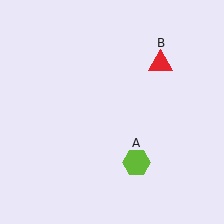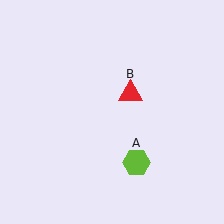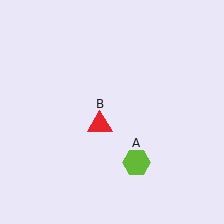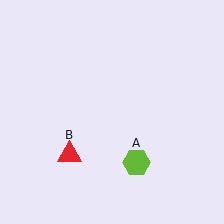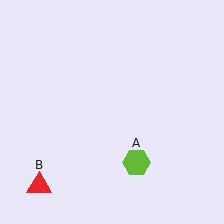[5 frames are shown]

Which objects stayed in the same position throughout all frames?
Lime hexagon (object A) remained stationary.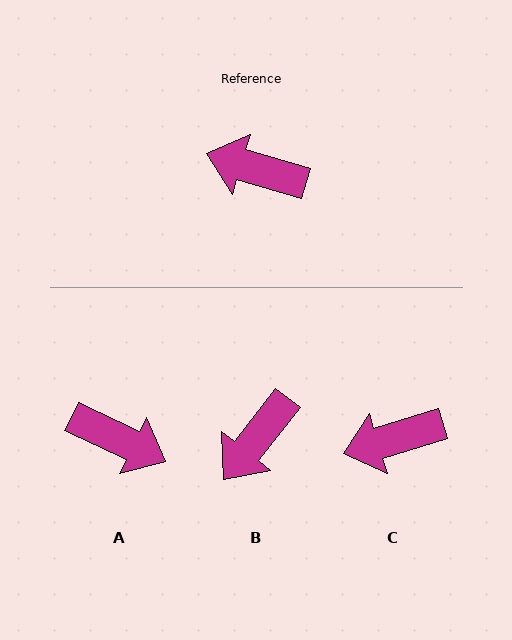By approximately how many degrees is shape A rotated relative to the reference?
Approximately 171 degrees counter-clockwise.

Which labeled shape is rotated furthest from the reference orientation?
A, about 171 degrees away.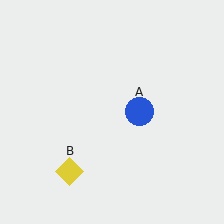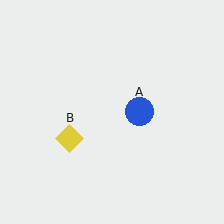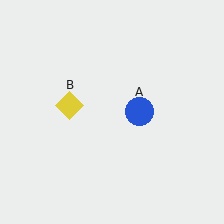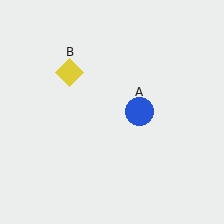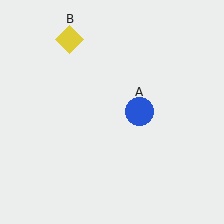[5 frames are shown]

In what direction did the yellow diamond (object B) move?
The yellow diamond (object B) moved up.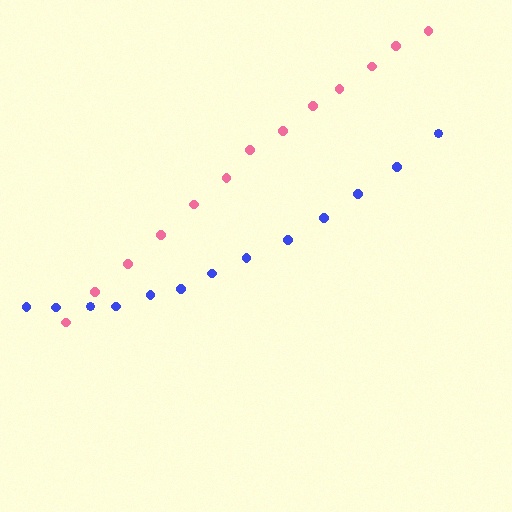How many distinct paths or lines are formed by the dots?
There are 2 distinct paths.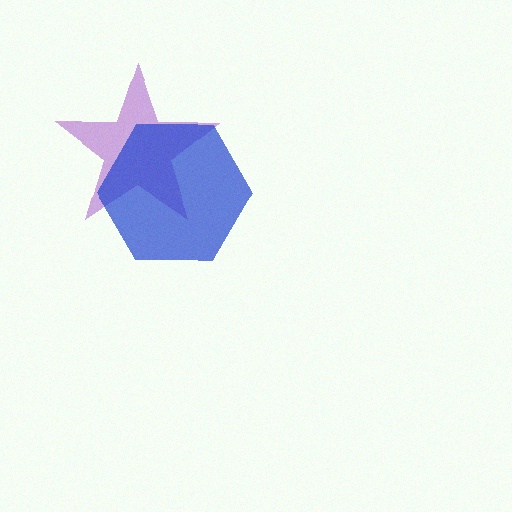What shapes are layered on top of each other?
The layered shapes are: a purple star, a blue hexagon.